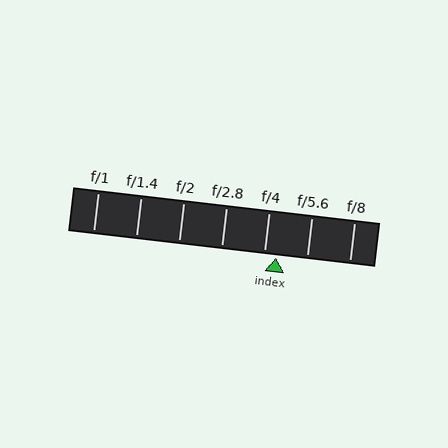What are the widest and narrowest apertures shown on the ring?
The widest aperture shown is f/1 and the narrowest is f/8.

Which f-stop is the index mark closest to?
The index mark is closest to f/4.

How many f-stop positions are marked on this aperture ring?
There are 7 f-stop positions marked.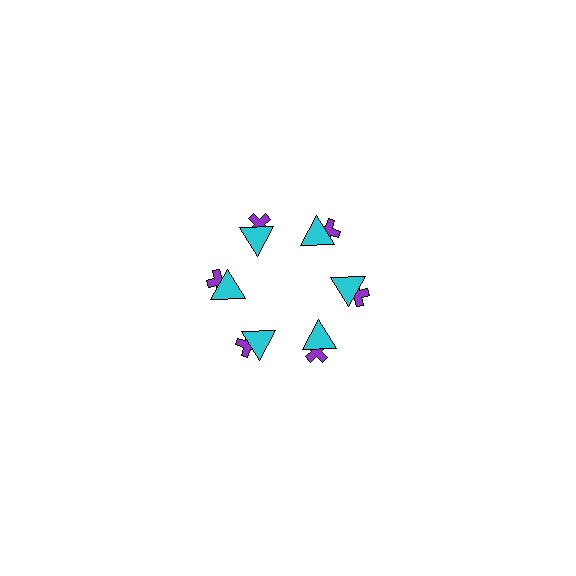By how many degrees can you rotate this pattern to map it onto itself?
The pattern maps onto itself every 60 degrees of rotation.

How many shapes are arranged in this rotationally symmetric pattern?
There are 12 shapes, arranged in 6 groups of 2.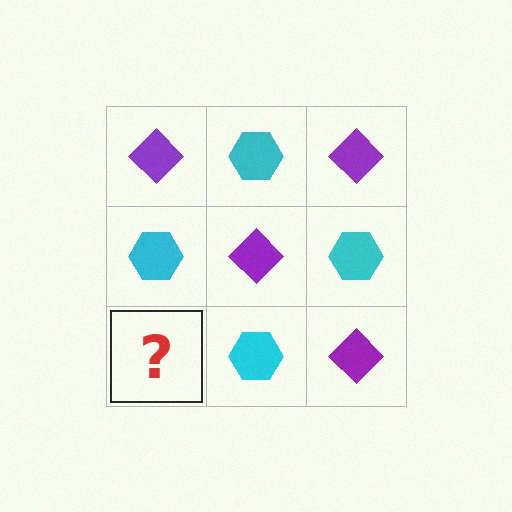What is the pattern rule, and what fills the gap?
The rule is that it alternates purple diamond and cyan hexagon in a checkerboard pattern. The gap should be filled with a purple diamond.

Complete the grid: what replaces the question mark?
The question mark should be replaced with a purple diamond.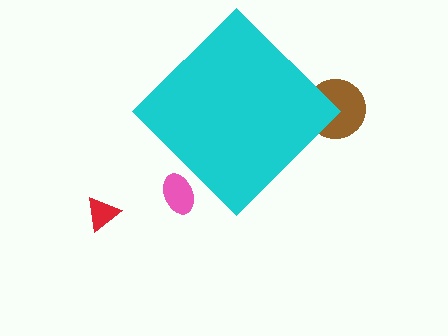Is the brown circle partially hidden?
Yes, the brown circle is partially hidden behind the cyan diamond.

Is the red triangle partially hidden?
No, the red triangle is fully visible.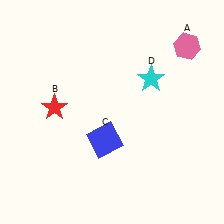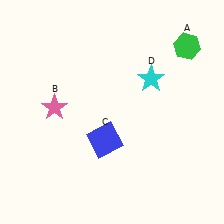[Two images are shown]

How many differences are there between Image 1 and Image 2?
There are 2 differences between the two images.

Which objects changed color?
A changed from pink to green. B changed from red to pink.